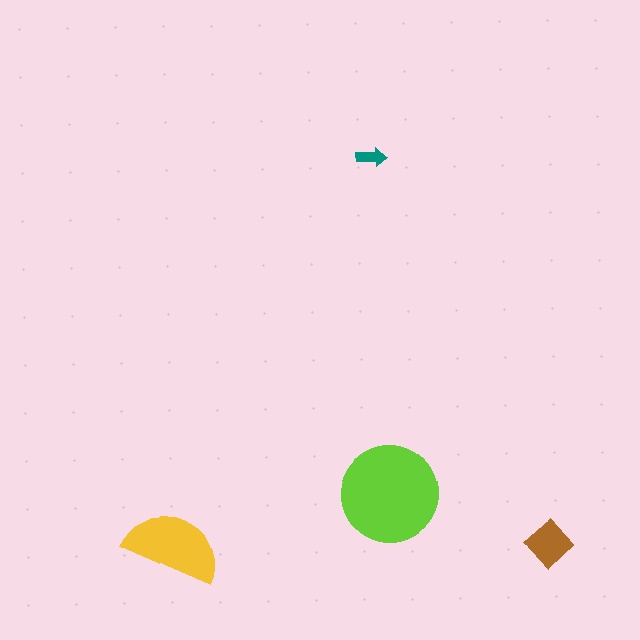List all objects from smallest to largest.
The teal arrow, the brown diamond, the yellow semicircle, the lime circle.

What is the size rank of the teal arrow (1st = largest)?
4th.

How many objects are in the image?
There are 4 objects in the image.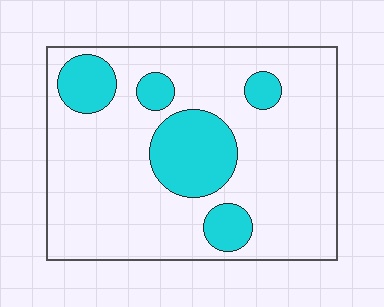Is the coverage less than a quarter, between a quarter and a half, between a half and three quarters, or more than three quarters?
Less than a quarter.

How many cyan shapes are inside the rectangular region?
5.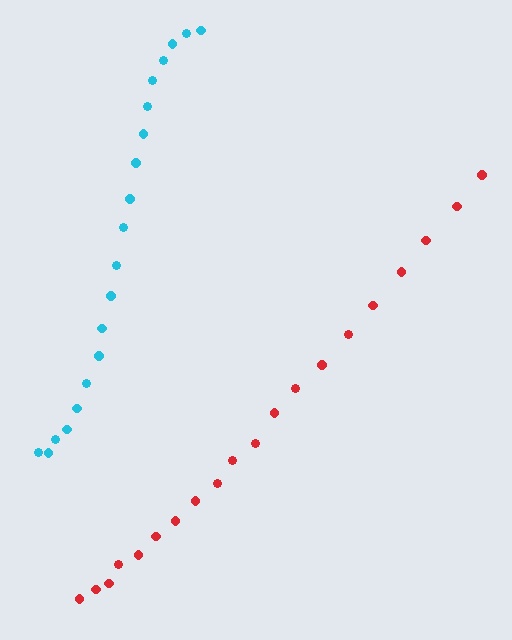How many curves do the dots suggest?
There are 2 distinct paths.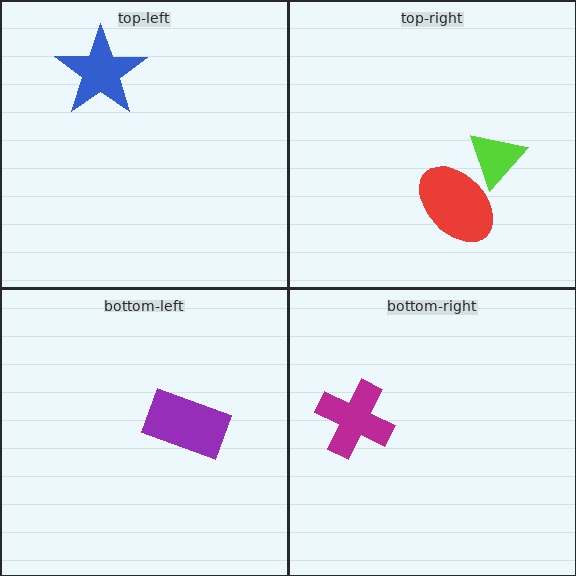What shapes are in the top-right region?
The red ellipse, the lime triangle.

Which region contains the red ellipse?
The top-right region.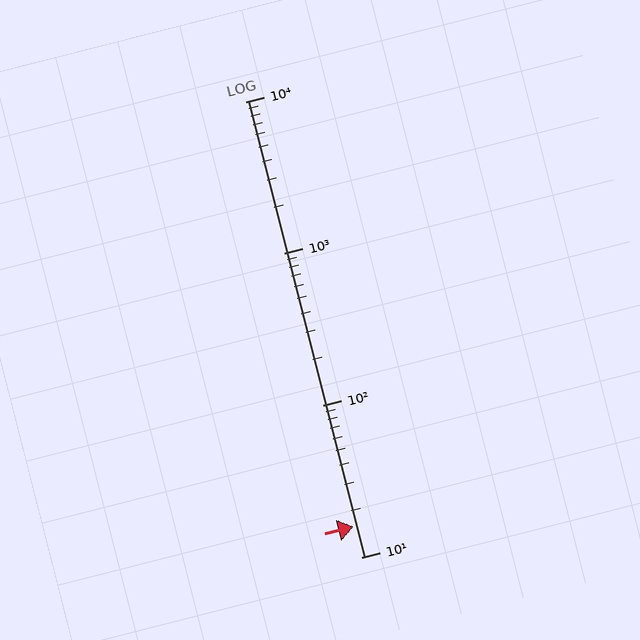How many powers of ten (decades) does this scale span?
The scale spans 3 decades, from 10 to 10000.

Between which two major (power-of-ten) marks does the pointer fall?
The pointer is between 10 and 100.